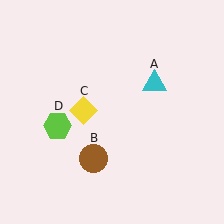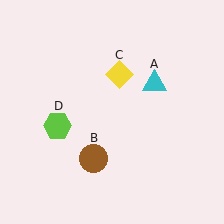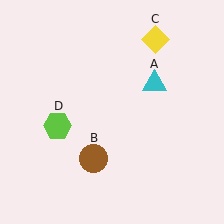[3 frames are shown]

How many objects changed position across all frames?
1 object changed position: yellow diamond (object C).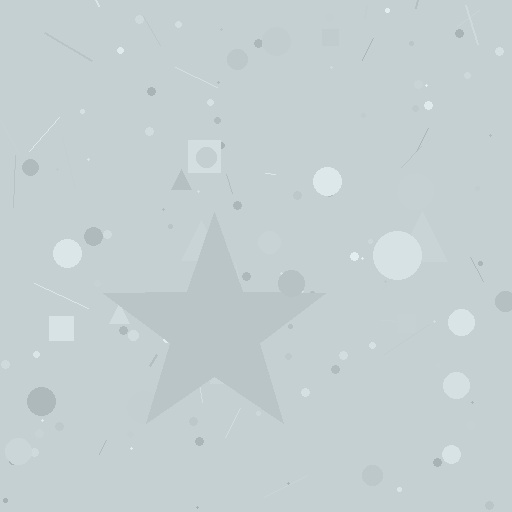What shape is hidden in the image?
A star is hidden in the image.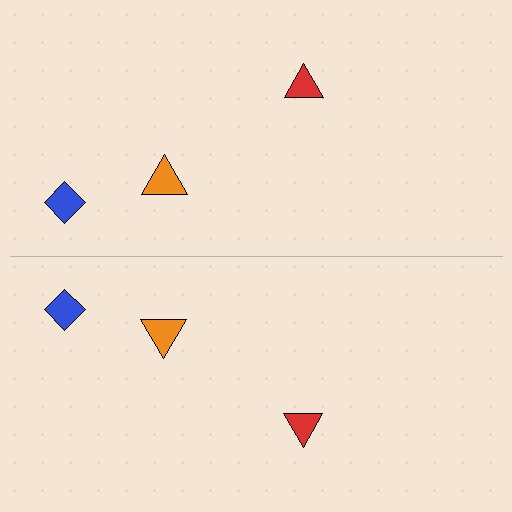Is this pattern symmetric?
Yes, this pattern has bilateral (reflection) symmetry.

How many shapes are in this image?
There are 6 shapes in this image.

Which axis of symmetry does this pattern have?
The pattern has a horizontal axis of symmetry running through the center of the image.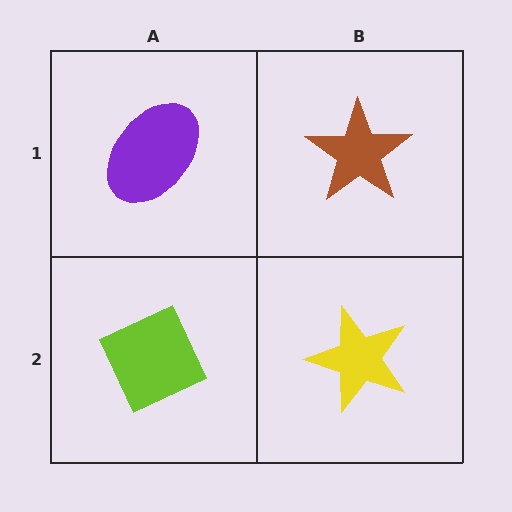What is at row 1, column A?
A purple ellipse.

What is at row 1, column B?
A brown star.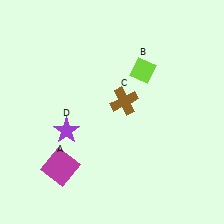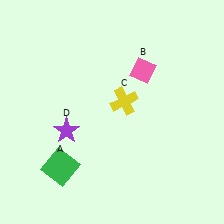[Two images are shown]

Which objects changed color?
A changed from magenta to green. B changed from lime to pink. C changed from brown to yellow.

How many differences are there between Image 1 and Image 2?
There are 3 differences between the two images.